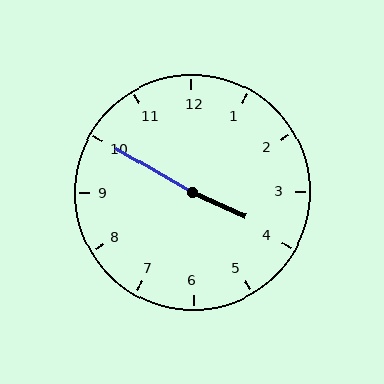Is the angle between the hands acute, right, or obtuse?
It is obtuse.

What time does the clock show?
3:50.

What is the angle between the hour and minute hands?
Approximately 175 degrees.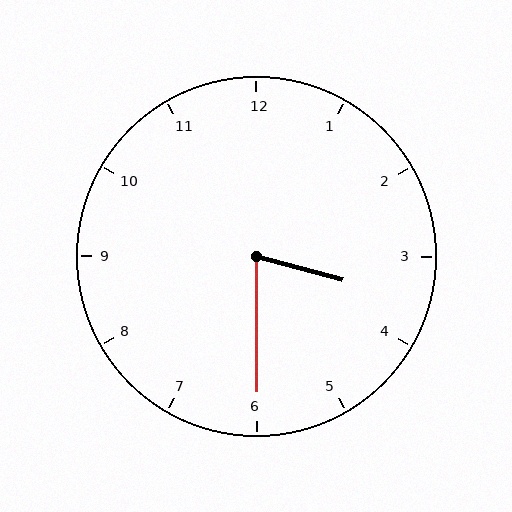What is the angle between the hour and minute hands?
Approximately 75 degrees.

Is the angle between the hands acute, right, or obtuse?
It is acute.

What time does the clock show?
3:30.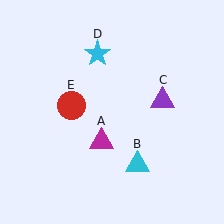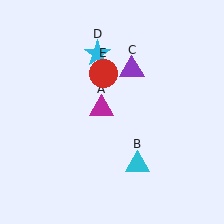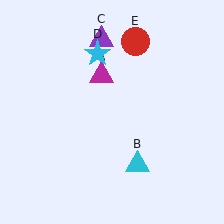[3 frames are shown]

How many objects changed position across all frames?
3 objects changed position: magenta triangle (object A), purple triangle (object C), red circle (object E).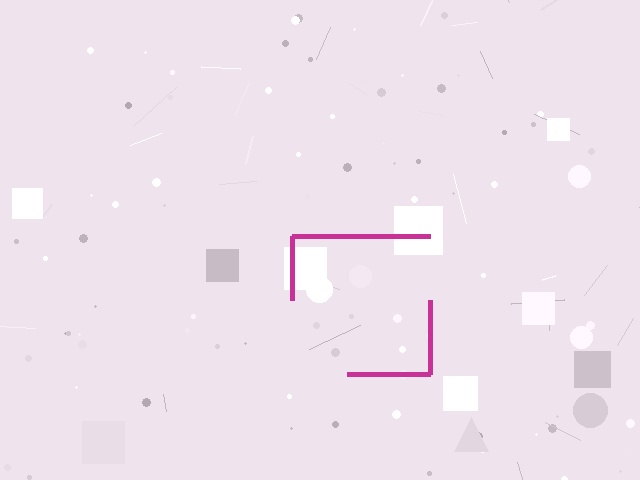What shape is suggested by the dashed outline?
The dashed outline suggests a square.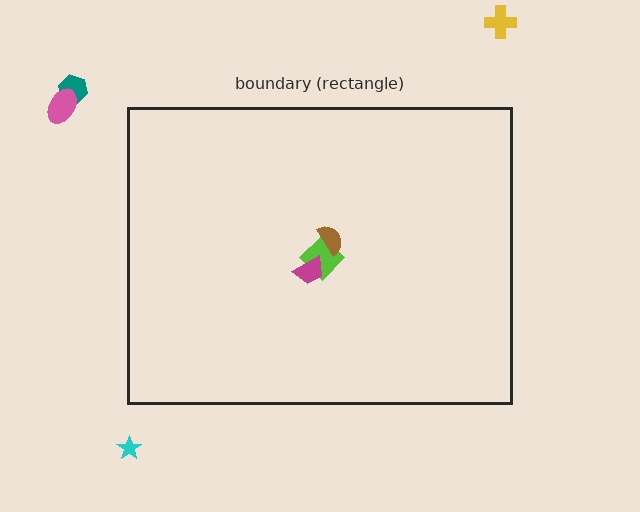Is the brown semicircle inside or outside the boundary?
Inside.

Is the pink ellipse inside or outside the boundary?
Outside.